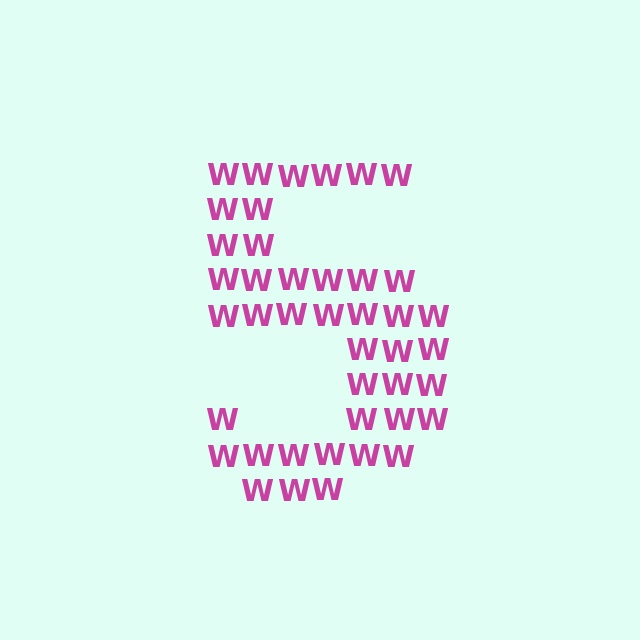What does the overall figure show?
The overall figure shows the digit 5.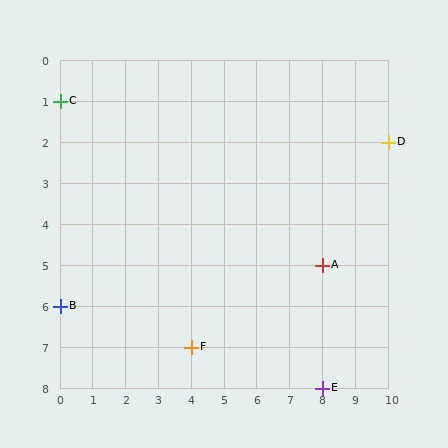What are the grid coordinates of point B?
Point B is at grid coordinates (0, 6).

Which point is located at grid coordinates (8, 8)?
Point E is at (8, 8).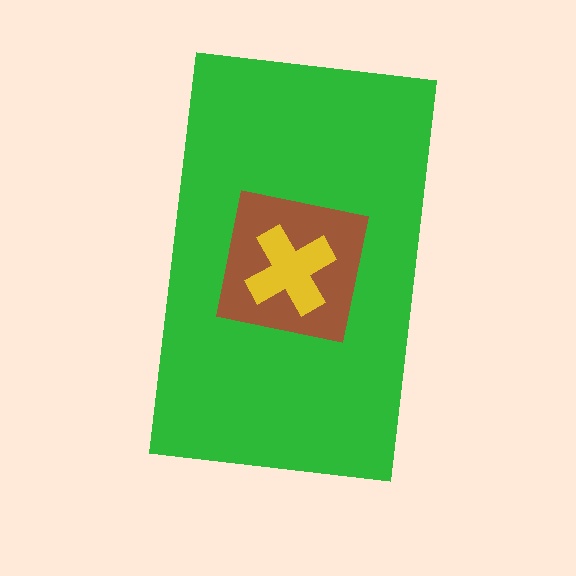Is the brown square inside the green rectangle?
Yes.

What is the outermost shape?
The green rectangle.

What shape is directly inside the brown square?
The yellow cross.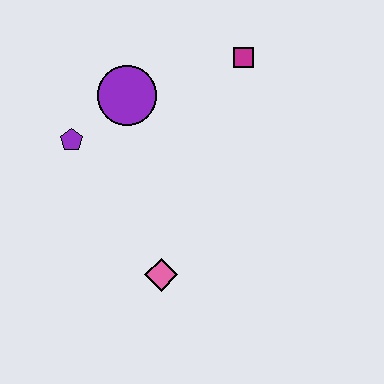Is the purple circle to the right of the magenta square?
No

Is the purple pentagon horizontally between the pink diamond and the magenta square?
No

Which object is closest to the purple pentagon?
The purple circle is closest to the purple pentagon.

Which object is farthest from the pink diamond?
The magenta square is farthest from the pink diamond.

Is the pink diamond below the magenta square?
Yes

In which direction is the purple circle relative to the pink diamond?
The purple circle is above the pink diamond.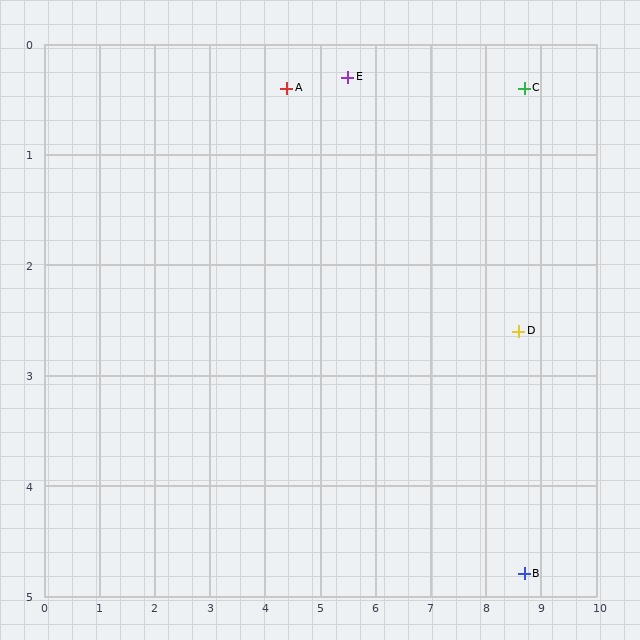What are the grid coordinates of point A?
Point A is at approximately (4.4, 0.4).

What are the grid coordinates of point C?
Point C is at approximately (8.7, 0.4).